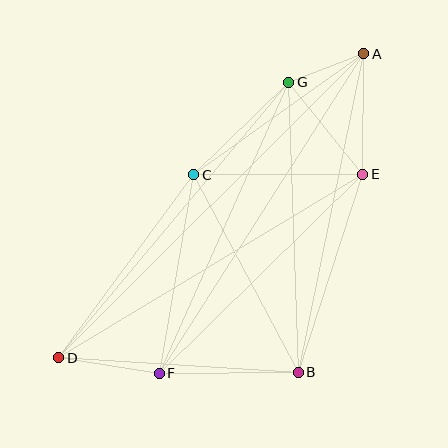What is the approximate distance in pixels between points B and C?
The distance between B and C is approximately 224 pixels.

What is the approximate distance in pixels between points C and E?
The distance between C and E is approximately 169 pixels.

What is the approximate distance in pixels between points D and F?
The distance between D and F is approximately 102 pixels.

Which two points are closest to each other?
Points A and G are closest to each other.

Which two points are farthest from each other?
Points A and D are farthest from each other.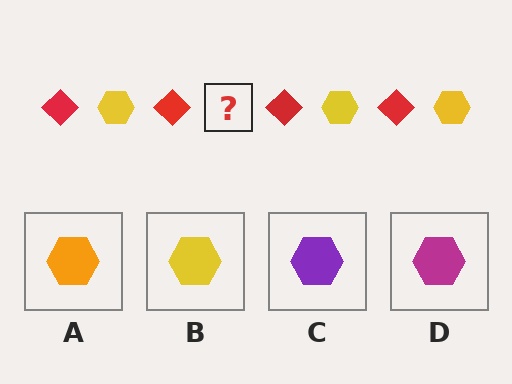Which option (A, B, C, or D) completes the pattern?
B.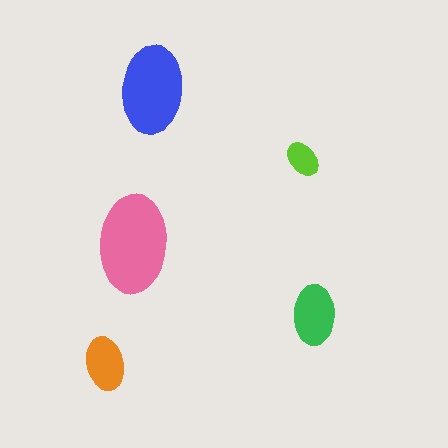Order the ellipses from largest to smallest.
the pink one, the blue one, the green one, the orange one, the lime one.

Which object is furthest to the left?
The orange ellipse is leftmost.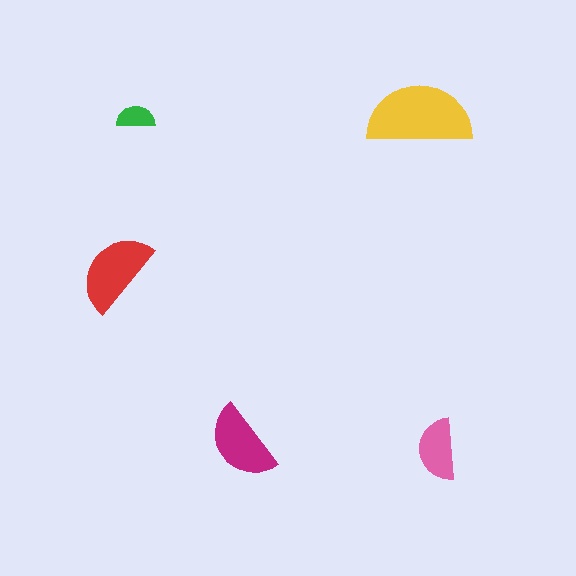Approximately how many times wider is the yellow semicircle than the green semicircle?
About 2.5 times wider.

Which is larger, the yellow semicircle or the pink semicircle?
The yellow one.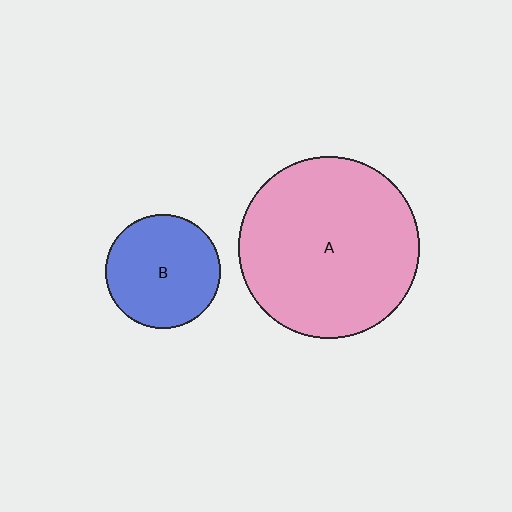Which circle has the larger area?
Circle A (pink).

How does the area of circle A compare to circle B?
Approximately 2.5 times.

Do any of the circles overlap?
No, none of the circles overlap.